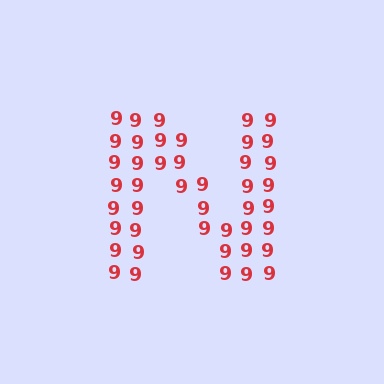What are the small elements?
The small elements are digit 9's.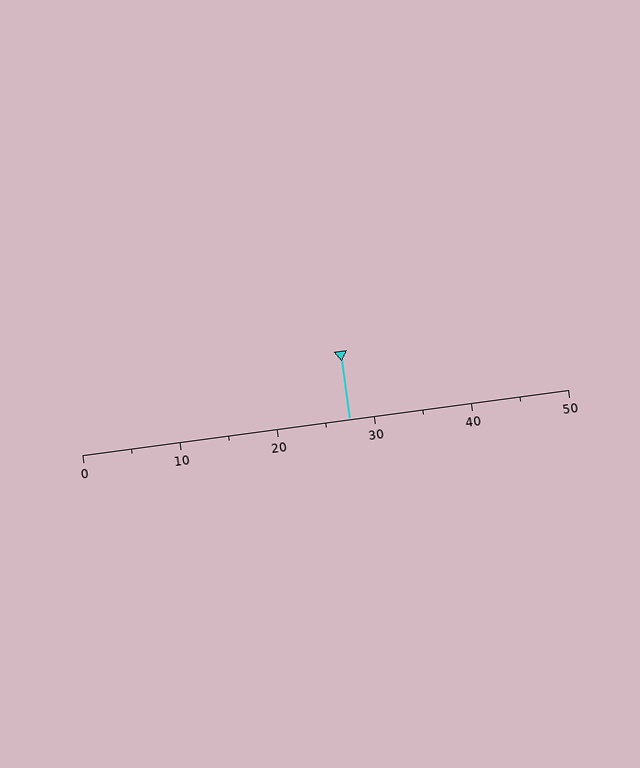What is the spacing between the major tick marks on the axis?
The major ticks are spaced 10 apart.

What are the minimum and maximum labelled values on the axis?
The axis runs from 0 to 50.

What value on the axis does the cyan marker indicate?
The marker indicates approximately 27.5.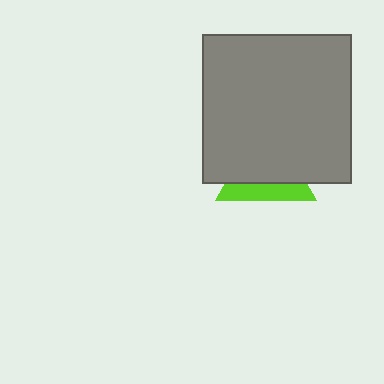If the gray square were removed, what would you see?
You would see the complete lime triangle.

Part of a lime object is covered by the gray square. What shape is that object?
It is a triangle.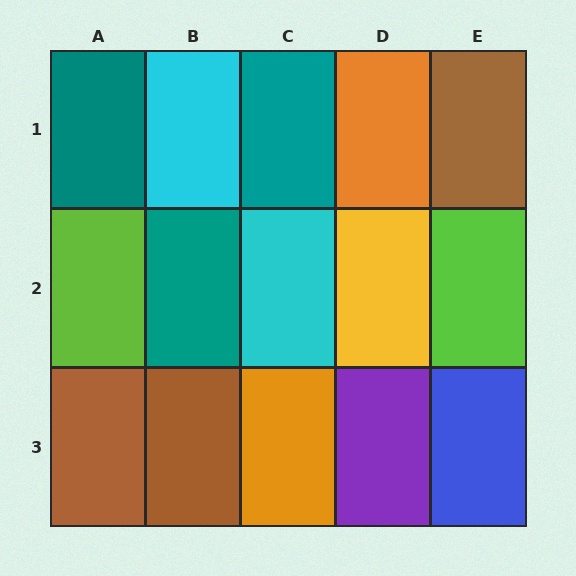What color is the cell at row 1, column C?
Teal.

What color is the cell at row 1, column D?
Orange.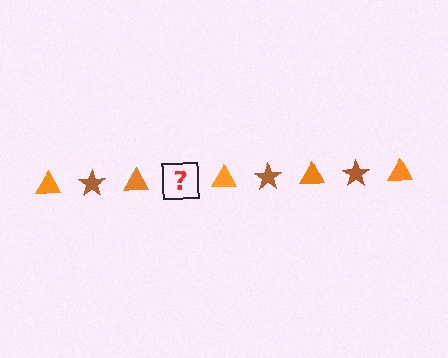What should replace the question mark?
The question mark should be replaced with a brown star.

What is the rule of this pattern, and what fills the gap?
The rule is that the pattern alternates between orange triangle and brown star. The gap should be filled with a brown star.